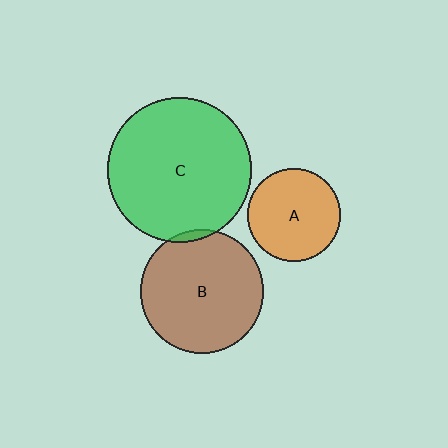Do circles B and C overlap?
Yes.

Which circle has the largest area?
Circle C (green).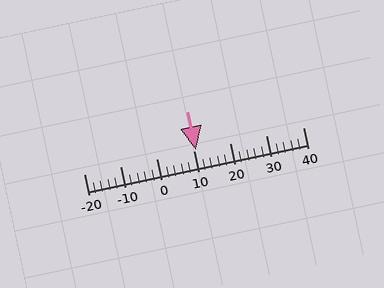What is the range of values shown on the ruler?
The ruler shows values from -20 to 40.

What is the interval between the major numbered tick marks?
The major tick marks are spaced 10 units apart.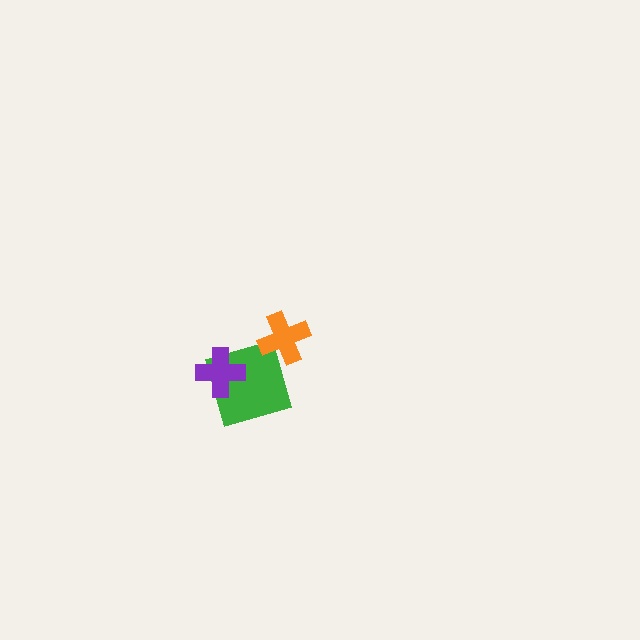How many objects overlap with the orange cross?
1 object overlaps with the orange cross.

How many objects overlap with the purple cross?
1 object overlaps with the purple cross.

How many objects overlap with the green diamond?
2 objects overlap with the green diamond.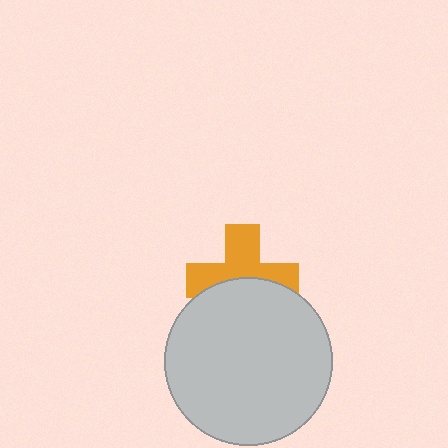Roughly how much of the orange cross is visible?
About half of it is visible (roughly 56%).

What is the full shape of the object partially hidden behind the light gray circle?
The partially hidden object is an orange cross.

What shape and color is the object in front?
The object in front is a light gray circle.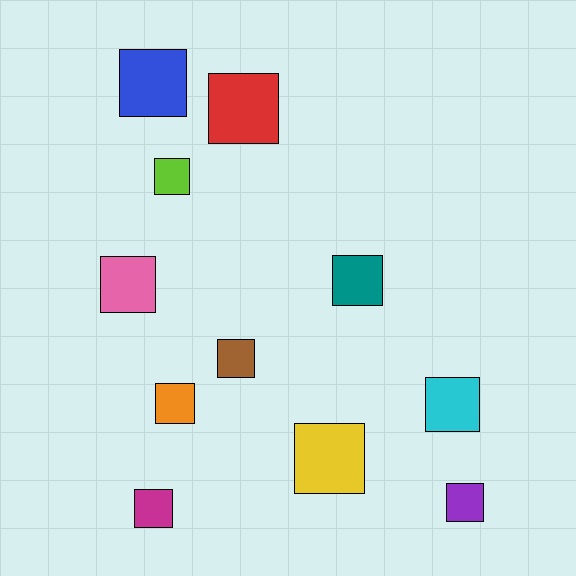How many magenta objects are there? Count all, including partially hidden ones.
There is 1 magenta object.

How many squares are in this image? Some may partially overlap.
There are 11 squares.